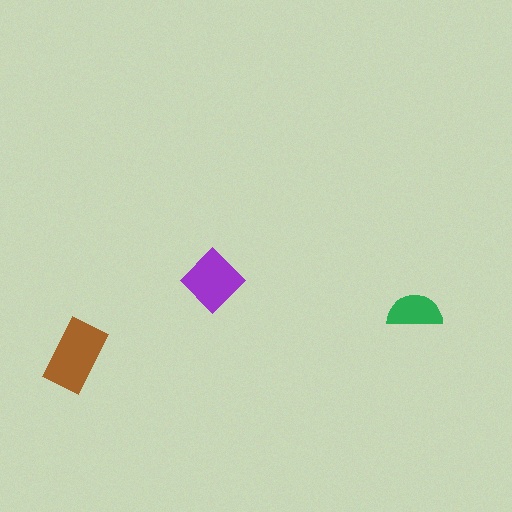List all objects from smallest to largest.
The green semicircle, the purple diamond, the brown rectangle.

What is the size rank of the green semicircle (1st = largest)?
3rd.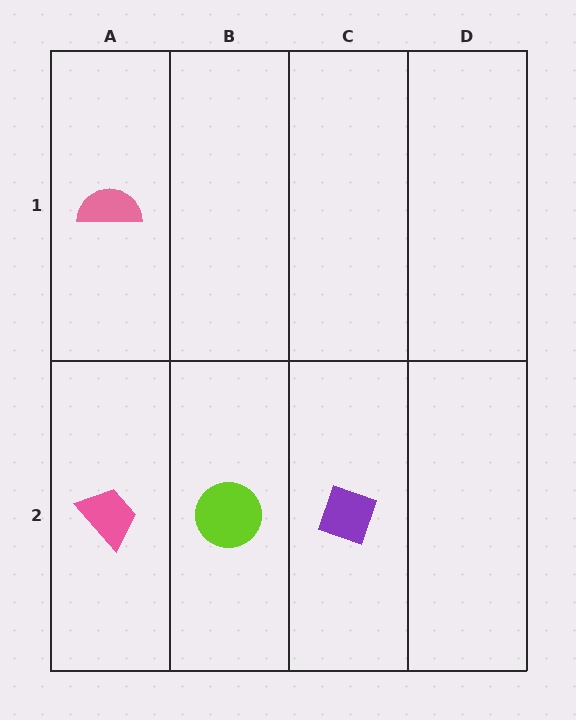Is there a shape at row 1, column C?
No, that cell is empty.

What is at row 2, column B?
A lime circle.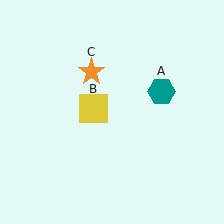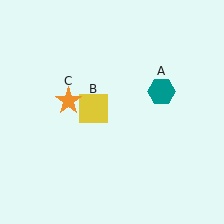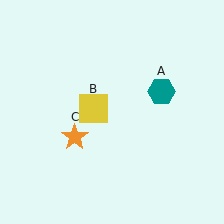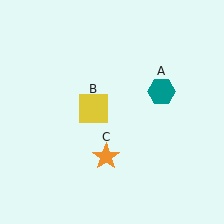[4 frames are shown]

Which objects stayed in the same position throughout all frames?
Teal hexagon (object A) and yellow square (object B) remained stationary.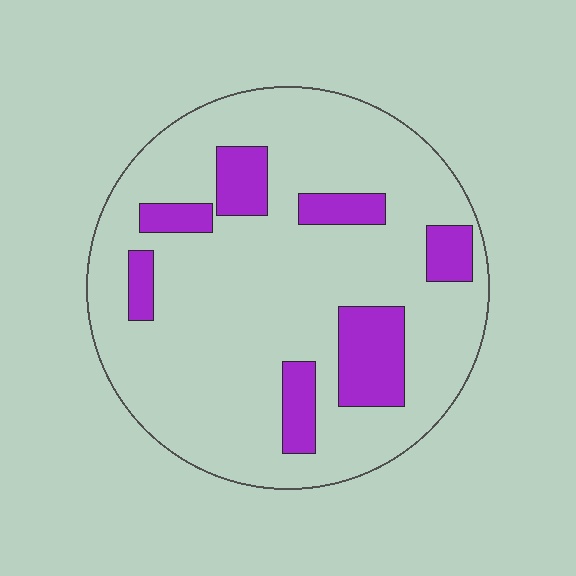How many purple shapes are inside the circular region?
7.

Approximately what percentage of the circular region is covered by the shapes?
Approximately 20%.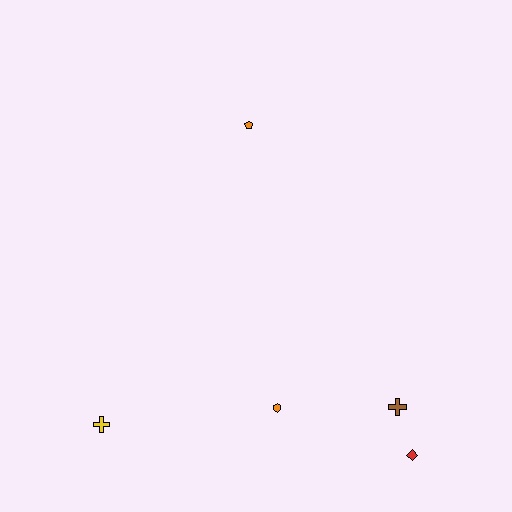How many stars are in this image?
There are no stars.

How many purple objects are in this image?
There are no purple objects.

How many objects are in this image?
There are 5 objects.